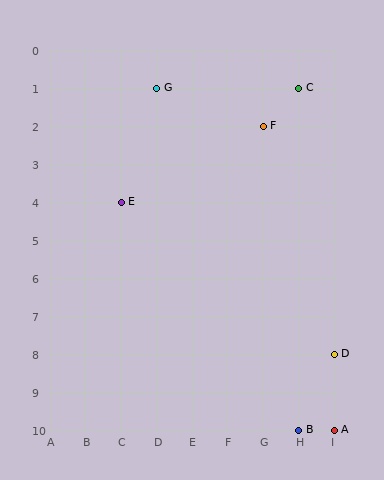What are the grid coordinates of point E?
Point E is at grid coordinates (C, 4).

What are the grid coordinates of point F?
Point F is at grid coordinates (G, 2).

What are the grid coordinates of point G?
Point G is at grid coordinates (D, 1).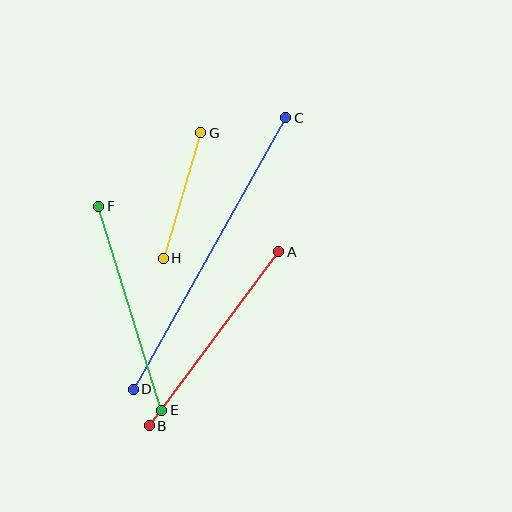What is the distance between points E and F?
The distance is approximately 214 pixels.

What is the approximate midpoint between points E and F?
The midpoint is at approximately (130, 308) pixels.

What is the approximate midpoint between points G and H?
The midpoint is at approximately (182, 195) pixels.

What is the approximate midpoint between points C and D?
The midpoint is at approximately (209, 254) pixels.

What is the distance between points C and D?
The distance is approximately 312 pixels.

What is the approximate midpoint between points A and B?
The midpoint is at approximately (214, 339) pixels.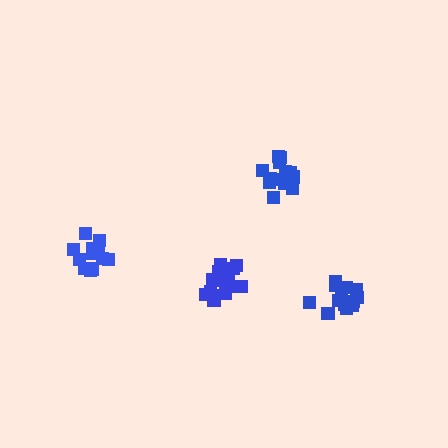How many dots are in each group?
Group 1: 14 dots, Group 2: 15 dots, Group 3: 16 dots, Group 4: 14 dots (59 total).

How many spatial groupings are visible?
There are 4 spatial groupings.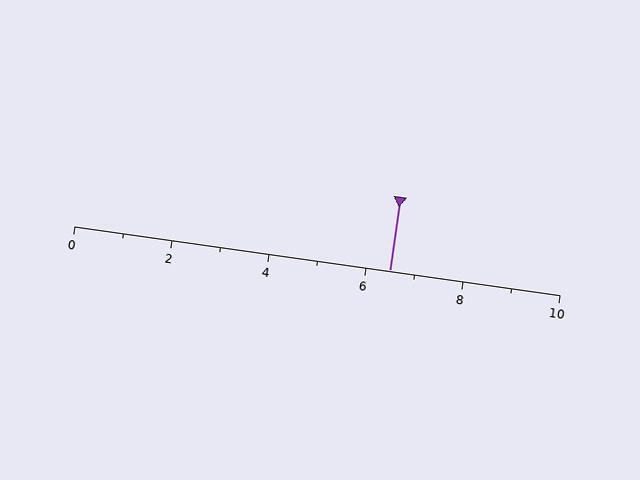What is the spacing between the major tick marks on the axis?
The major ticks are spaced 2 apart.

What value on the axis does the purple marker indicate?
The marker indicates approximately 6.5.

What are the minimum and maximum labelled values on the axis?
The axis runs from 0 to 10.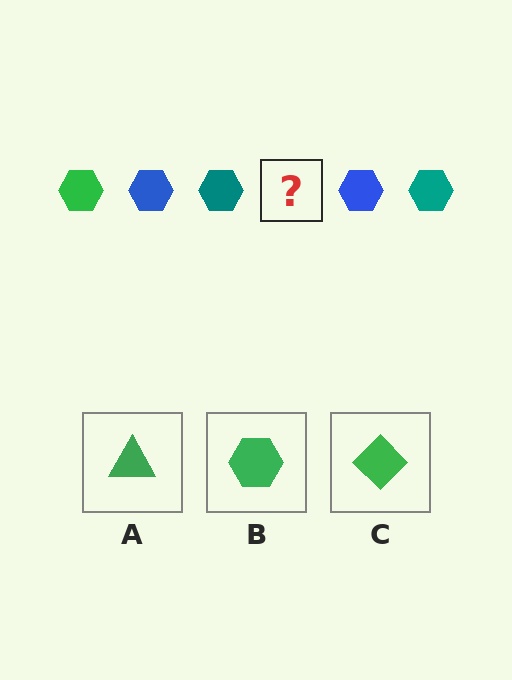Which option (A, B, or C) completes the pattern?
B.